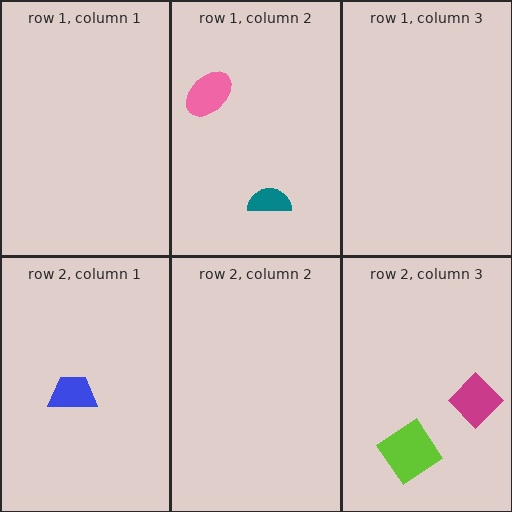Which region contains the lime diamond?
The row 2, column 3 region.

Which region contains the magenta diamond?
The row 2, column 3 region.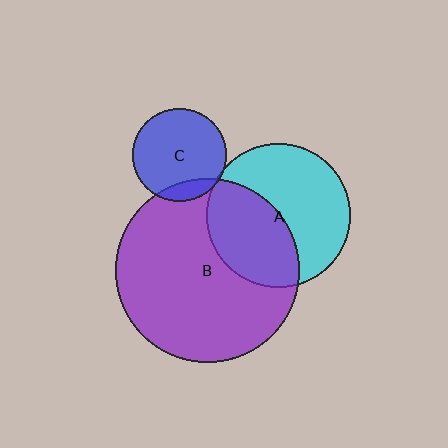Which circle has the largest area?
Circle B (purple).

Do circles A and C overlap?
Yes.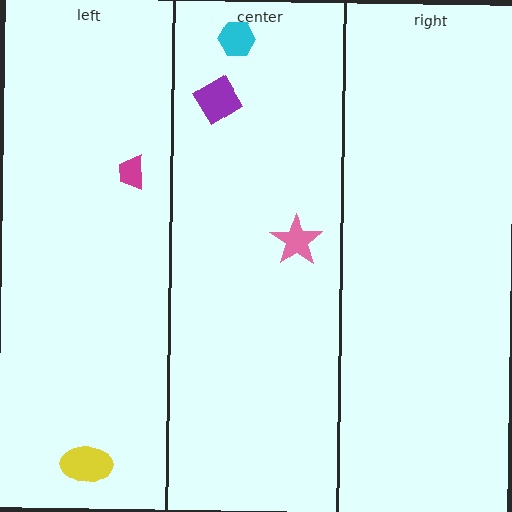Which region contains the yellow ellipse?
The left region.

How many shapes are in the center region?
3.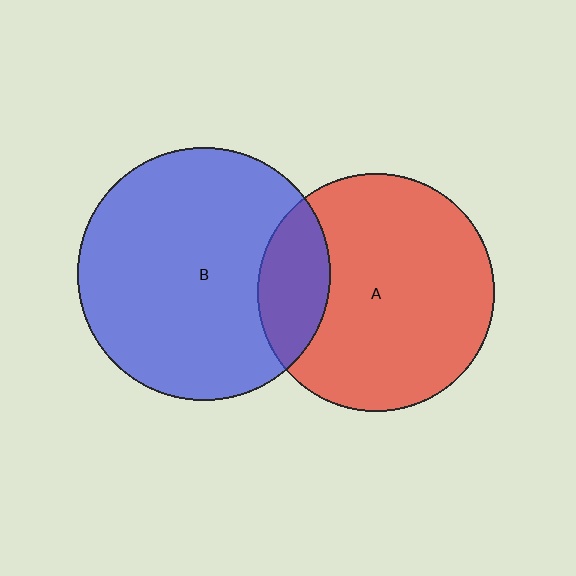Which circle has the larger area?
Circle B (blue).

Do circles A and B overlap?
Yes.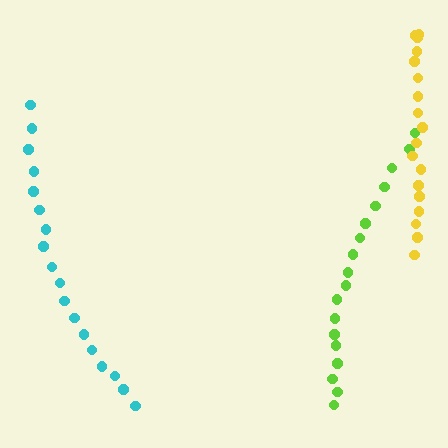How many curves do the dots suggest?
There are 3 distinct paths.